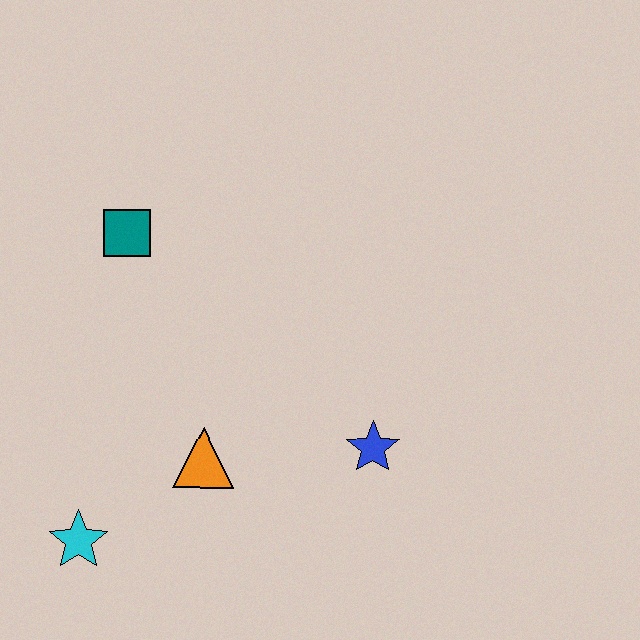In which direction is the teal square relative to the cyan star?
The teal square is above the cyan star.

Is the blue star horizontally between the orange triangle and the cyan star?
No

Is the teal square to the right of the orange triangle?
No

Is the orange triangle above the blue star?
No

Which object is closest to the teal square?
The orange triangle is closest to the teal square.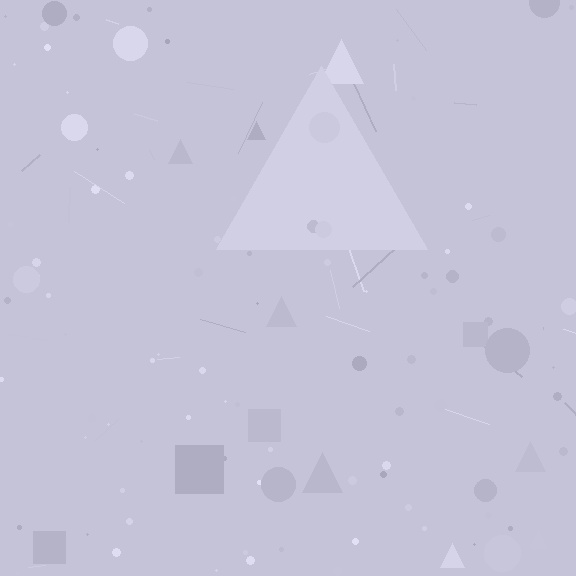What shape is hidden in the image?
A triangle is hidden in the image.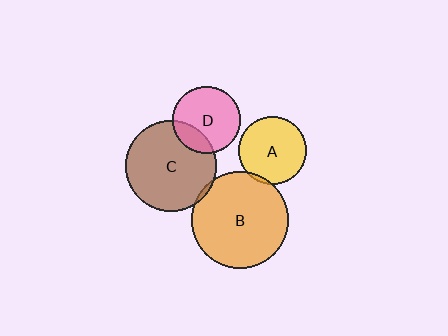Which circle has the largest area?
Circle B (orange).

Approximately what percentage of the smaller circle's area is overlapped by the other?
Approximately 20%.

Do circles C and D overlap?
Yes.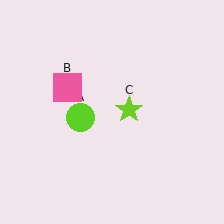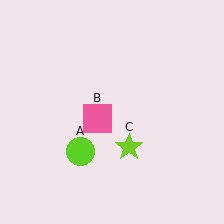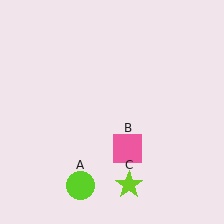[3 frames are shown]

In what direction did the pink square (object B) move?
The pink square (object B) moved down and to the right.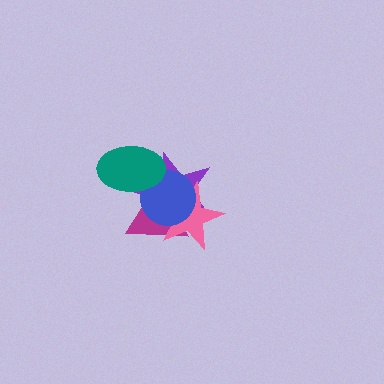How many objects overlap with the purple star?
4 objects overlap with the purple star.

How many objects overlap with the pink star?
3 objects overlap with the pink star.